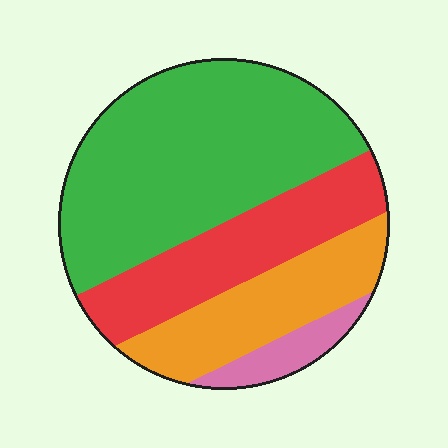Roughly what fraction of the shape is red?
Red covers roughly 25% of the shape.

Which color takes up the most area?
Green, at roughly 50%.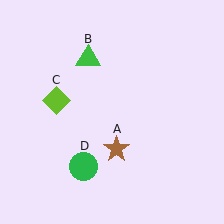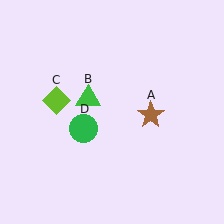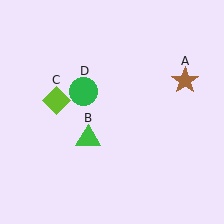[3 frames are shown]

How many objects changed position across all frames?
3 objects changed position: brown star (object A), green triangle (object B), green circle (object D).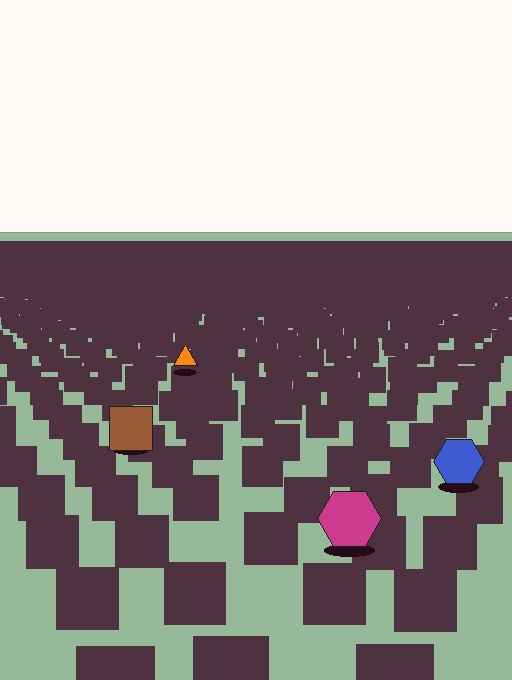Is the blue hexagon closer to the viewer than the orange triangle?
Yes. The blue hexagon is closer — you can tell from the texture gradient: the ground texture is coarser near it.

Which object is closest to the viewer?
The magenta hexagon is closest. The texture marks near it are larger and more spread out.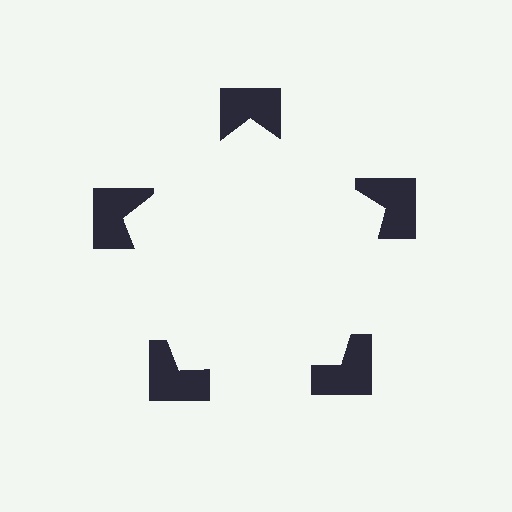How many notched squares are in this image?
There are 5 — one at each vertex of the illusory pentagon.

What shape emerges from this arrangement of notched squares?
An illusory pentagon — its edges are inferred from the aligned wedge cuts in the notched squares, not physically drawn.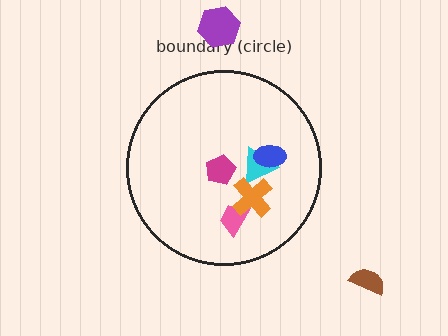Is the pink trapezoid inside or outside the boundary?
Inside.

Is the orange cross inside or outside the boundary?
Inside.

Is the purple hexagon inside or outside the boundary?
Outside.